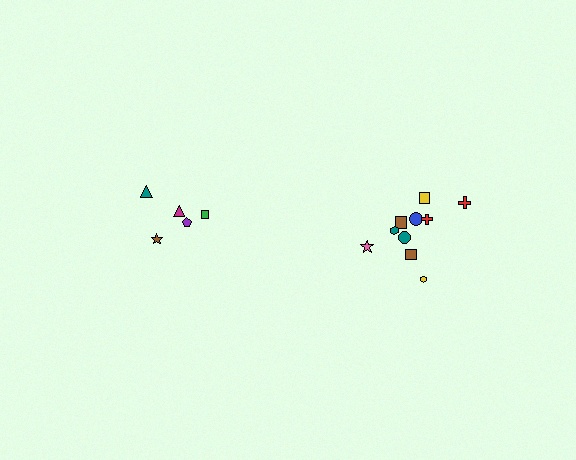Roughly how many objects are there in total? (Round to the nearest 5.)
Roughly 15 objects in total.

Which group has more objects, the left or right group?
The right group.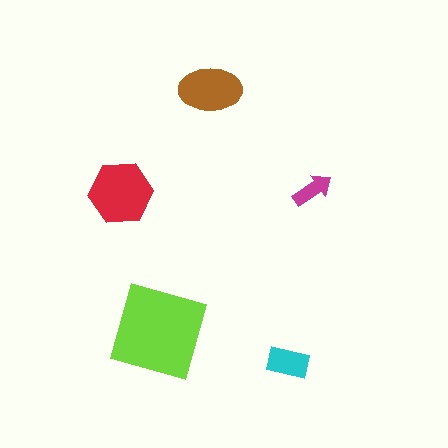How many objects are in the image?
There are 5 objects in the image.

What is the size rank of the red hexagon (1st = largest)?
2nd.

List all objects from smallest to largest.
The magenta arrow, the cyan rectangle, the brown ellipse, the red hexagon, the lime diamond.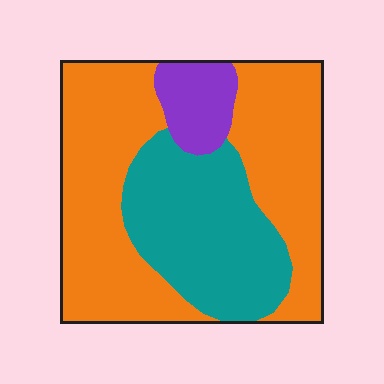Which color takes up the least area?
Purple, at roughly 10%.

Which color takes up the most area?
Orange, at roughly 60%.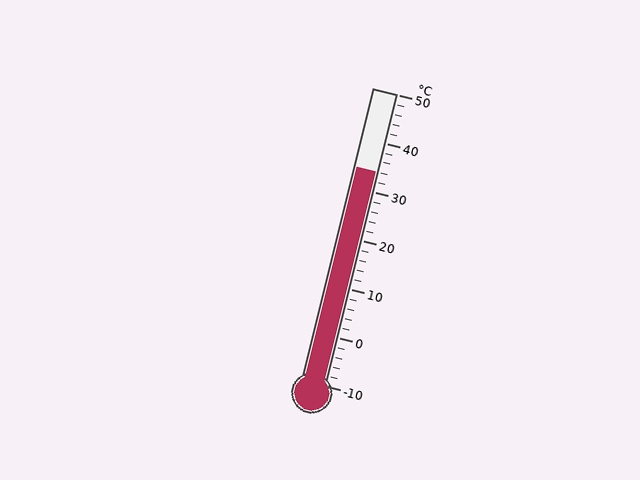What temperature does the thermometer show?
The thermometer shows approximately 34°C.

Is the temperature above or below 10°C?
The temperature is above 10°C.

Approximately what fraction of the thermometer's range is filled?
The thermometer is filled to approximately 75% of its range.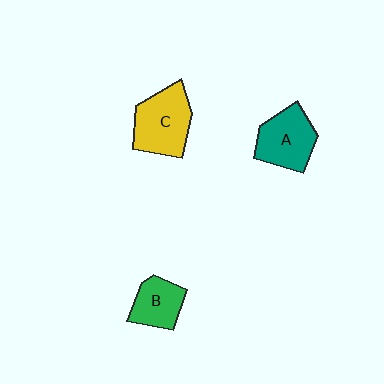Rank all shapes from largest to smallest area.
From largest to smallest: C (yellow), A (teal), B (green).